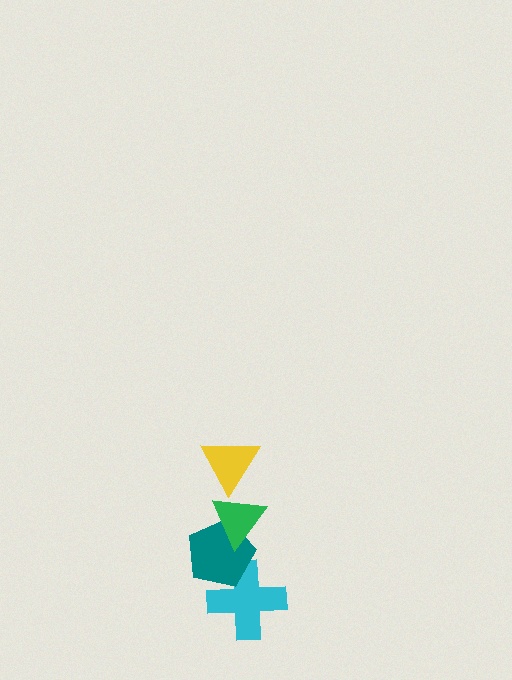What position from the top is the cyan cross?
The cyan cross is 4th from the top.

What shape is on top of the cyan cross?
The teal pentagon is on top of the cyan cross.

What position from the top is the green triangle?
The green triangle is 2nd from the top.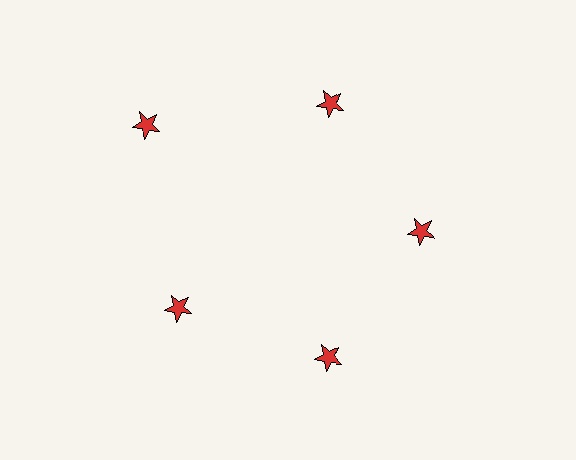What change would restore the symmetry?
The symmetry would be restored by moving it inward, back onto the ring so that all 5 stars sit at equal angles and equal distance from the center.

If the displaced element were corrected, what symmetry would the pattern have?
It would have 5-fold rotational symmetry — the pattern would map onto itself every 72 degrees.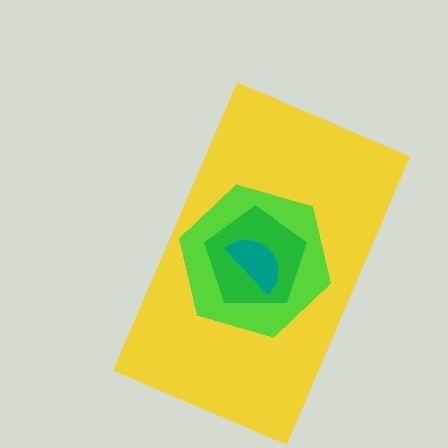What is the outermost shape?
The yellow rectangle.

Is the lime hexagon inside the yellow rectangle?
Yes.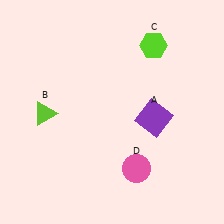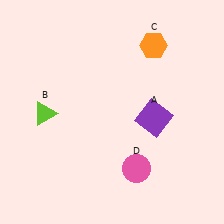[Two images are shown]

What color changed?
The hexagon (C) changed from lime in Image 1 to orange in Image 2.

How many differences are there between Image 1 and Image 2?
There is 1 difference between the two images.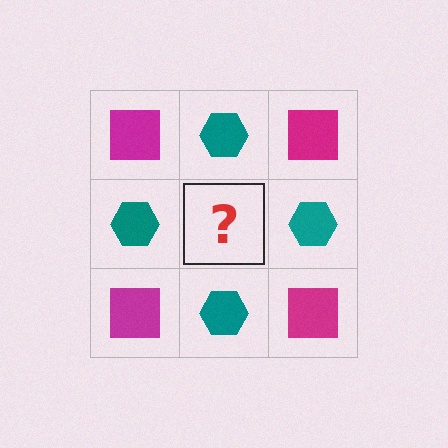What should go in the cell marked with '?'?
The missing cell should contain a magenta square.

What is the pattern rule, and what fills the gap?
The rule is that it alternates magenta square and teal hexagon in a checkerboard pattern. The gap should be filled with a magenta square.